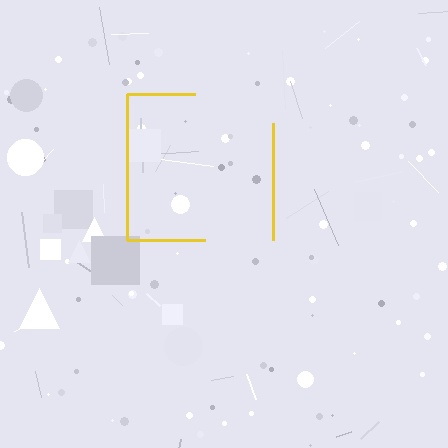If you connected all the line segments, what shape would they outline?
They would outline a square.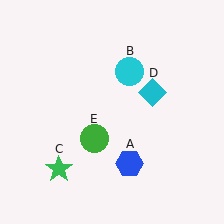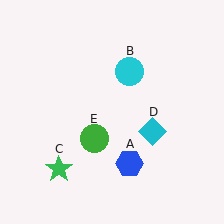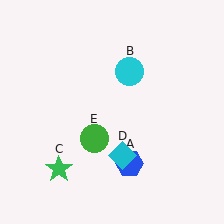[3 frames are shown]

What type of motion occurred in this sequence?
The cyan diamond (object D) rotated clockwise around the center of the scene.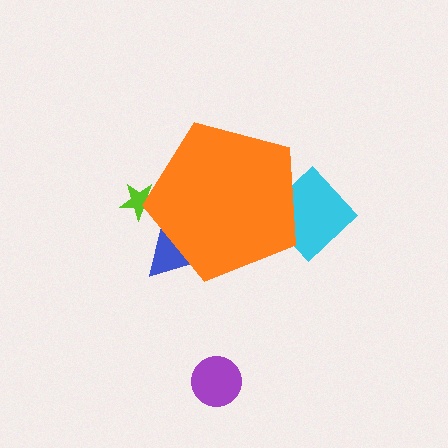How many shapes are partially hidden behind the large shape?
3 shapes are partially hidden.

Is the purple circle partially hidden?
No, the purple circle is fully visible.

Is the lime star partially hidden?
Yes, the lime star is partially hidden behind the orange pentagon.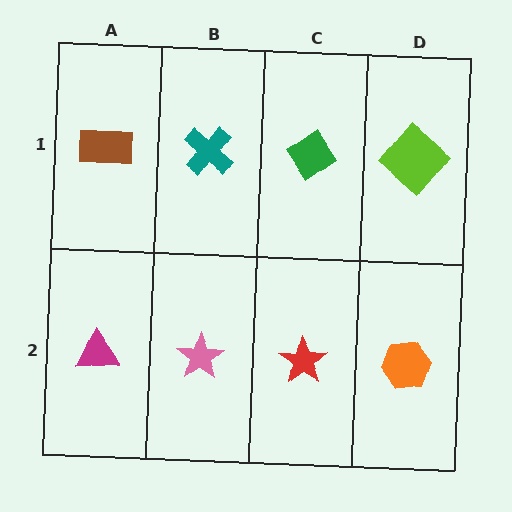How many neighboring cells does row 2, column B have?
3.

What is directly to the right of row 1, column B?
A green diamond.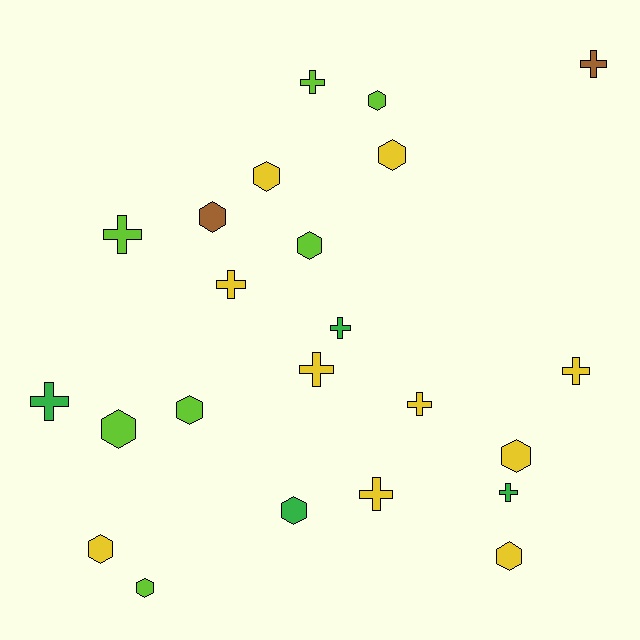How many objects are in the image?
There are 23 objects.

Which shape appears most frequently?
Hexagon, with 12 objects.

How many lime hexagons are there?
There are 5 lime hexagons.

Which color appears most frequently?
Yellow, with 10 objects.